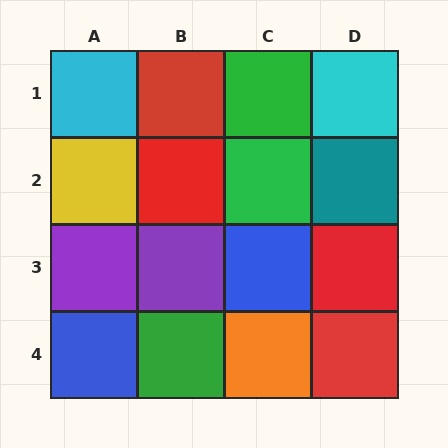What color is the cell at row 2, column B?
Red.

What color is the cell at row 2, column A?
Yellow.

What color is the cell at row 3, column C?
Blue.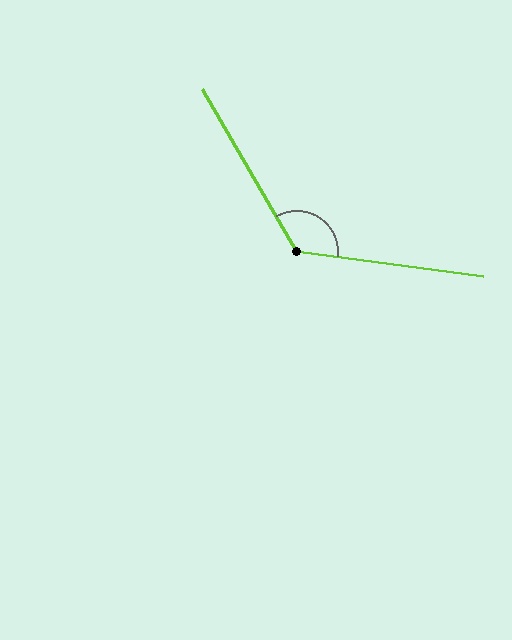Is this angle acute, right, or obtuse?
It is obtuse.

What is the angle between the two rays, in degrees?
Approximately 127 degrees.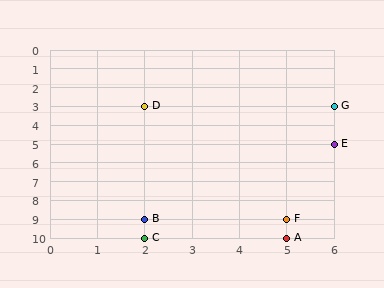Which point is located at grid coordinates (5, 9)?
Point F is at (5, 9).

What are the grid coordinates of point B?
Point B is at grid coordinates (2, 9).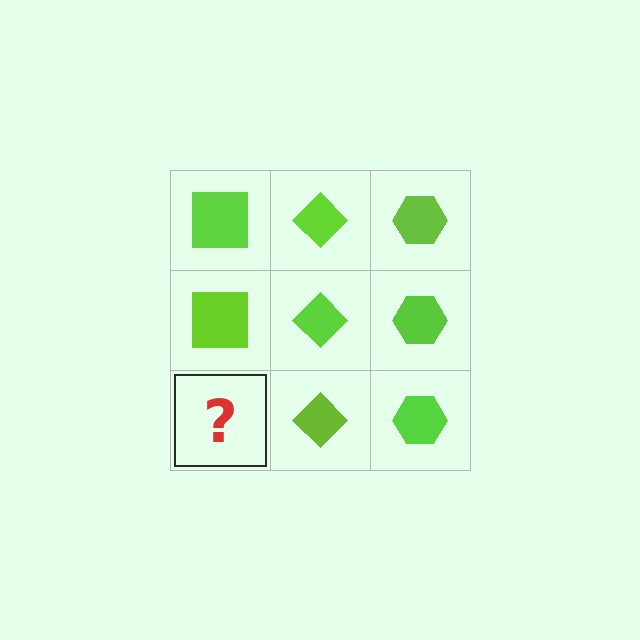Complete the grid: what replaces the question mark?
The question mark should be replaced with a lime square.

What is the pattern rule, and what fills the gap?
The rule is that each column has a consistent shape. The gap should be filled with a lime square.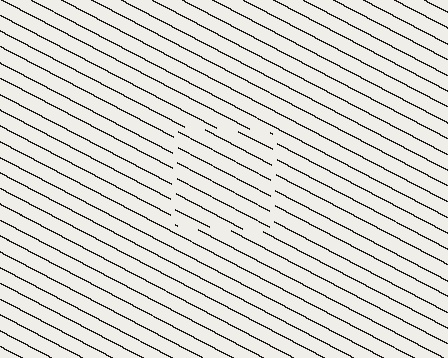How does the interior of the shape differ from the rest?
The interior of the shape contains the same grating, shifted by half a period — the contour is defined by the phase discontinuity where line-ends from the inner and outer gratings abut.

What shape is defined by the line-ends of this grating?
An illusory square. The interior of the shape contains the same grating, shifted by half a period — the contour is defined by the phase discontinuity where line-ends from the inner and outer gratings abut.